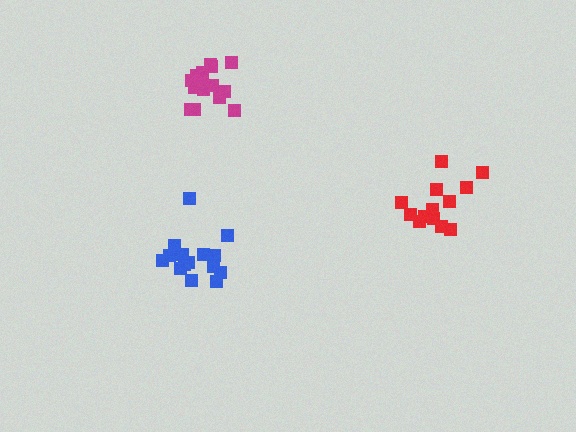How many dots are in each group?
Group 1: 15 dots, Group 2: 13 dots, Group 3: 17 dots (45 total).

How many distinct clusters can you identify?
There are 3 distinct clusters.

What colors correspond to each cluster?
The clusters are colored: blue, red, magenta.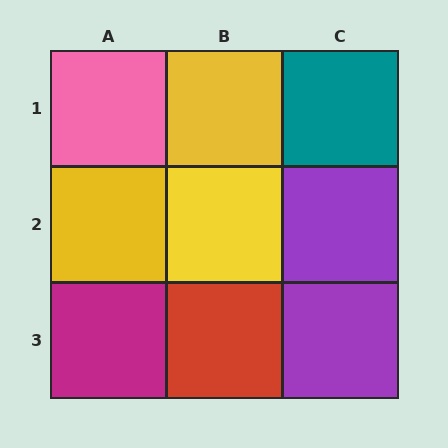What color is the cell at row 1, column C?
Teal.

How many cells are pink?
1 cell is pink.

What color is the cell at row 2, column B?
Yellow.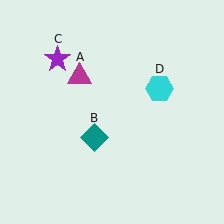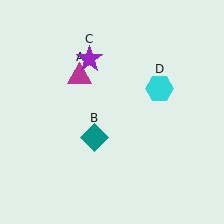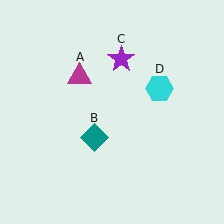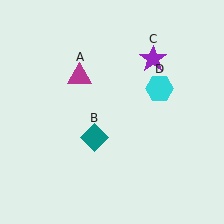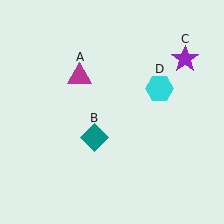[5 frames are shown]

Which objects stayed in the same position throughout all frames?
Magenta triangle (object A) and teal diamond (object B) and cyan hexagon (object D) remained stationary.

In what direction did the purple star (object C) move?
The purple star (object C) moved right.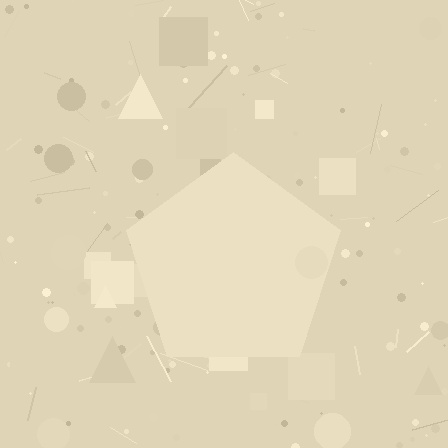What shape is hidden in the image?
A pentagon is hidden in the image.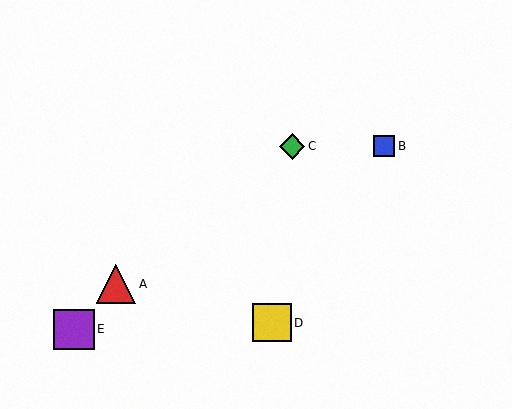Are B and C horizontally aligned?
Yes, both are at y≈146.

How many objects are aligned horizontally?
2 objects (B, C) are aligned horizontally.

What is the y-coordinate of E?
Object E is at y≈329.